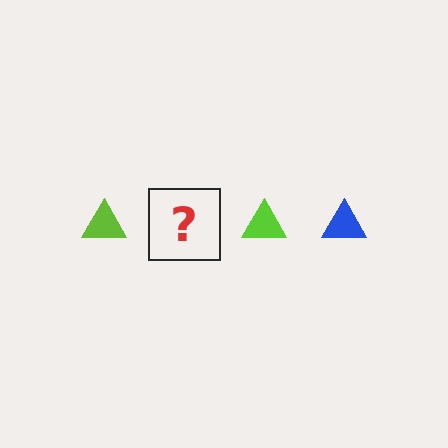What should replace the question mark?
The question mark should be replaced with a blue triangle.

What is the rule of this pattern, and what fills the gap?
The rule is that the pattern cycles through lime, blue triangles. The gap should be filled with a blue triangle.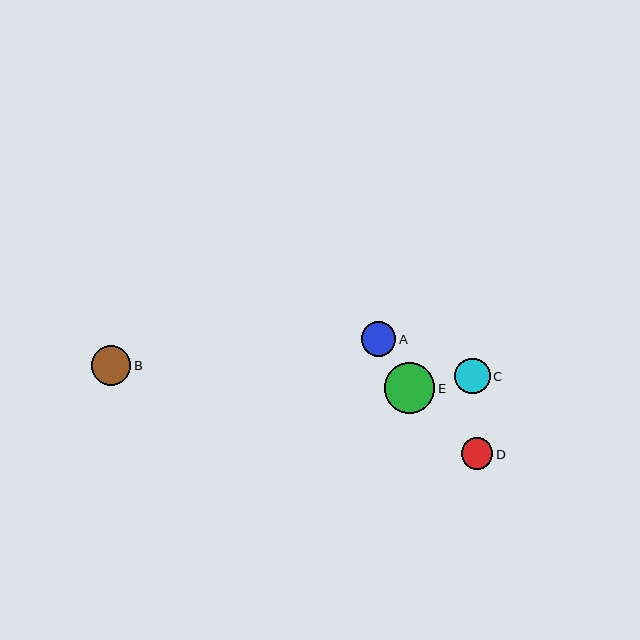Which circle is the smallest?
Circle D is the smallest with a size of approximately 31 pixels.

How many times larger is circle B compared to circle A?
Circle B is approximately 1.2 times the size of circle A.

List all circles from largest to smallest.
From largest to smallest: E, B, C, A, D.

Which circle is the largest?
Circle E is the largest with a size of approximately 51 pixels.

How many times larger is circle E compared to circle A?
Circle E is approximately 1.5 times the size of circle A.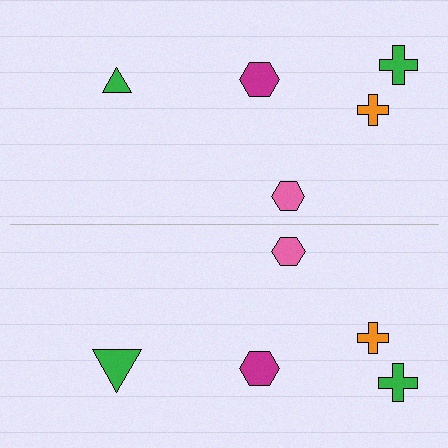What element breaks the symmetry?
The green triangle on the bottom side has a different size than its mirror counterpart.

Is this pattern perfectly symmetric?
No, the pattern is not perfectly symmetric. The green triangle on the bottom side has a different size than its mirror counterpart.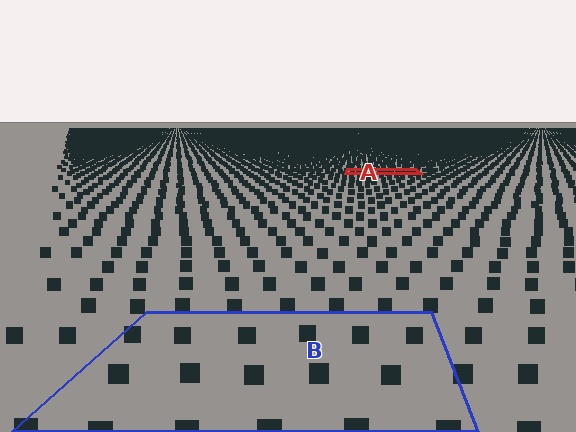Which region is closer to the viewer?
Region B is closer. The texture elements there are larger and more spread out.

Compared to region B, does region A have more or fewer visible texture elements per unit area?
Region A has more texture elements per unit area — they are packed more densely because it is farther away.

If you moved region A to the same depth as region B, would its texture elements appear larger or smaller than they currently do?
They would appear larger. At a closer depth, the same texture elements are projected at a bigger on-screen size.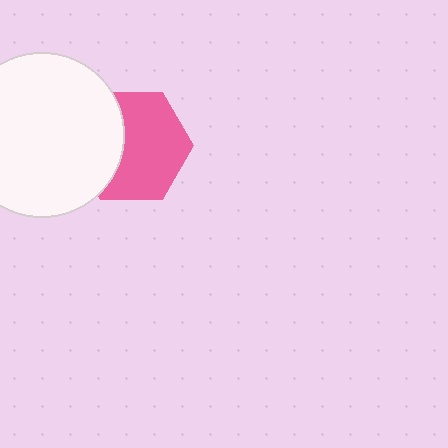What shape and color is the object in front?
The object in front is a white circle.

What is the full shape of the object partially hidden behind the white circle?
The partially hidden object is a pink hexagon.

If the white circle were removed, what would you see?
You would see the complete pink hexagon.